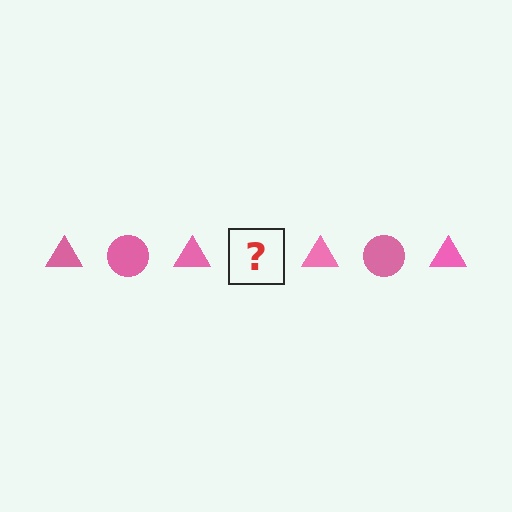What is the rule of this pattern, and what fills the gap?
The rule is that the pattern cycles through triangle, circle shapes in pink. The gap should be filled with a pink circle.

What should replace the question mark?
The question mark should be replaced with a pink circle.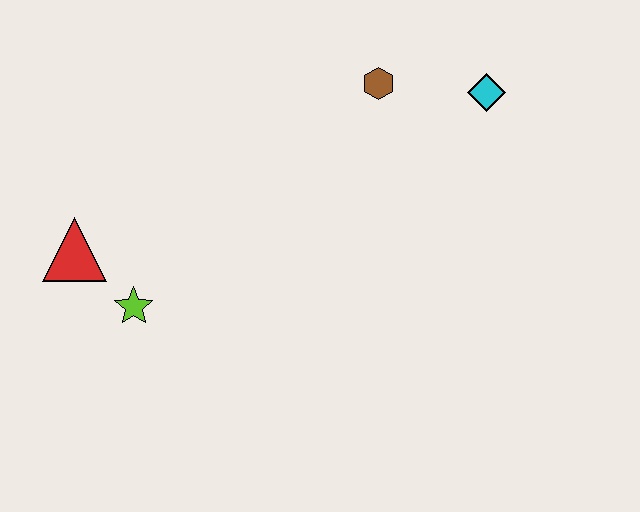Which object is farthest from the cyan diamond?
The red triangle is farthest from the cyan diamond.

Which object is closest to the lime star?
The red triangle is closest to the lime star.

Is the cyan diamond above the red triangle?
Yes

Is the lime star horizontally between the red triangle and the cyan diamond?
Yes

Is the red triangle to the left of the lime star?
Yes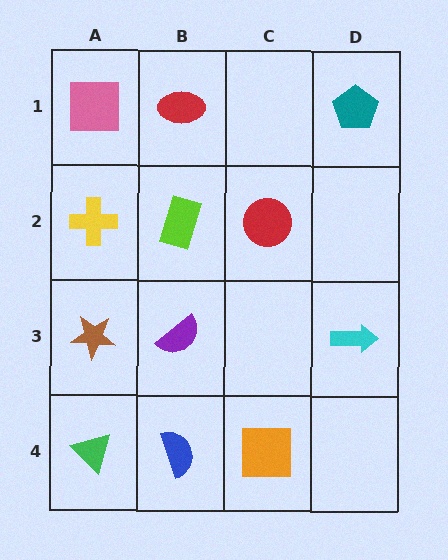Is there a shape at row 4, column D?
No, that cell is empty.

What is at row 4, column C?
An orange square.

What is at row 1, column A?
A pink square.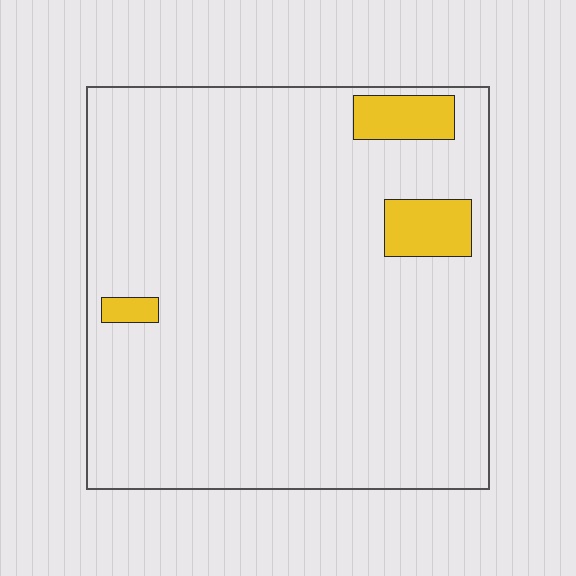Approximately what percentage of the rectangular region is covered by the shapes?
Approximately 5%.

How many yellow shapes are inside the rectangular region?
3.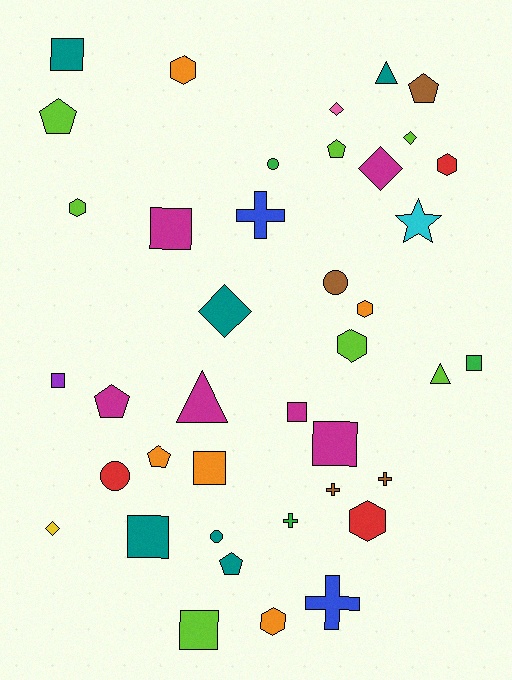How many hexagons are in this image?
There are 7 hexagons.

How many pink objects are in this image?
There is 1 pink object.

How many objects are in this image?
There are 40 objects.